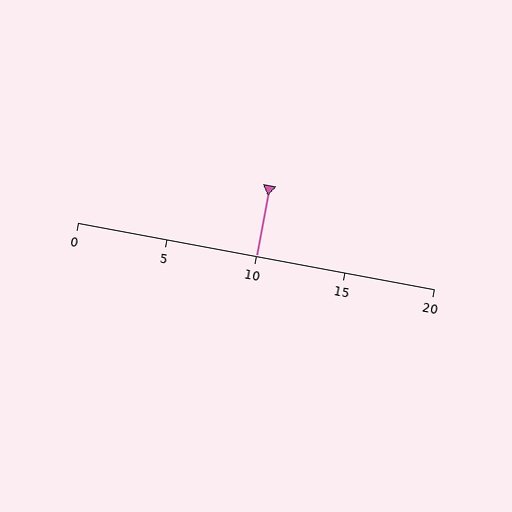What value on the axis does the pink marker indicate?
The marker indicates approximately 10.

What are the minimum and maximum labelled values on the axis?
The axis runs from 0 to 20.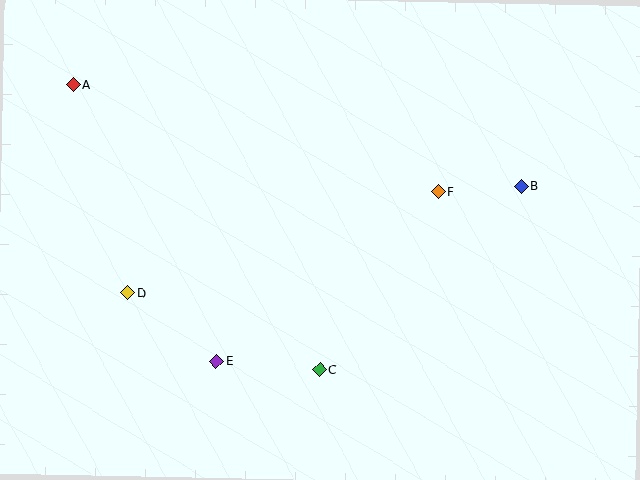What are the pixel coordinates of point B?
Point B is at (521, 186).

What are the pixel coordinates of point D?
Point D is at (128, 293).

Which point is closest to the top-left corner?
Point A is closest to the top-left corner.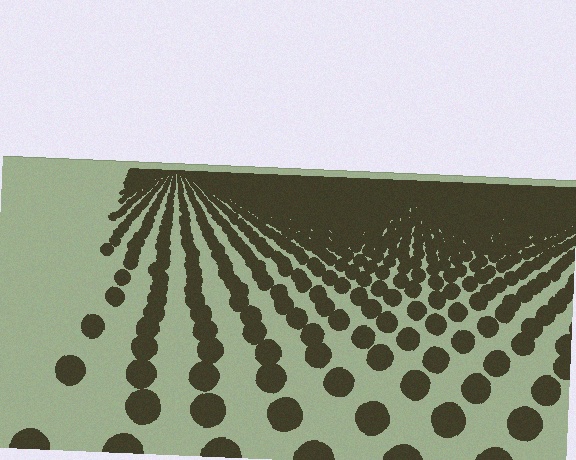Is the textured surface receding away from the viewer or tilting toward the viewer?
The surface is receding away from the viewer. Texture elements get smaller and denser toward the top.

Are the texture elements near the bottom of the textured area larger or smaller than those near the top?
Larger. Near the bottom, elements are closer to the viewer and appear at a bigger on-screen size.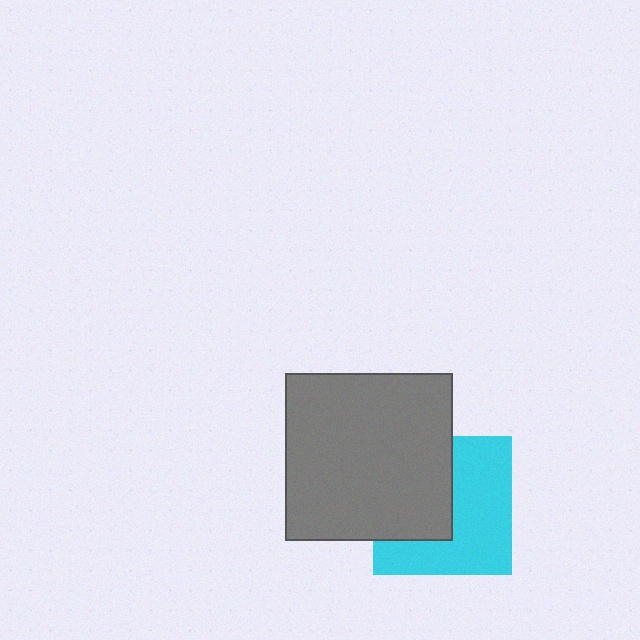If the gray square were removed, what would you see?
You would see the complete cyan square.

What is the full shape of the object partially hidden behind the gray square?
The partially hidden object is a cyan square.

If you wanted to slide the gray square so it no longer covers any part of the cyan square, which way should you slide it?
Slide it left — that is the most direct way to separate the two shapes.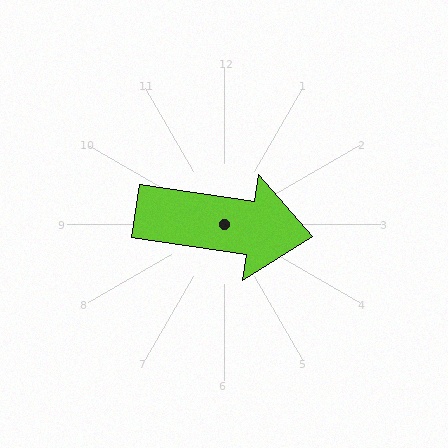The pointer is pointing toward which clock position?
Roughly 3 o'clock.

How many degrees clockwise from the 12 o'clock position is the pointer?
Approximately 98 degrees.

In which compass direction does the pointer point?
East.